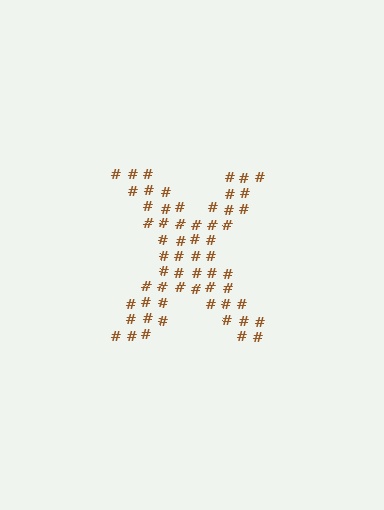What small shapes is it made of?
It is made of small hash symbols.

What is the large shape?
The large shape is the letter X.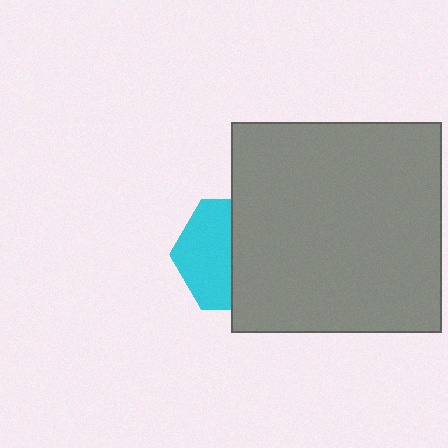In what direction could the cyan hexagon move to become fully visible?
The cyan hexagon could move left. That would shift it out from behind the gray square entirely.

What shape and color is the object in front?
The object in front is a gray square.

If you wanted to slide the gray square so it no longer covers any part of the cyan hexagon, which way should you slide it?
Slide it right — that is the most direct way to separate the two shapes.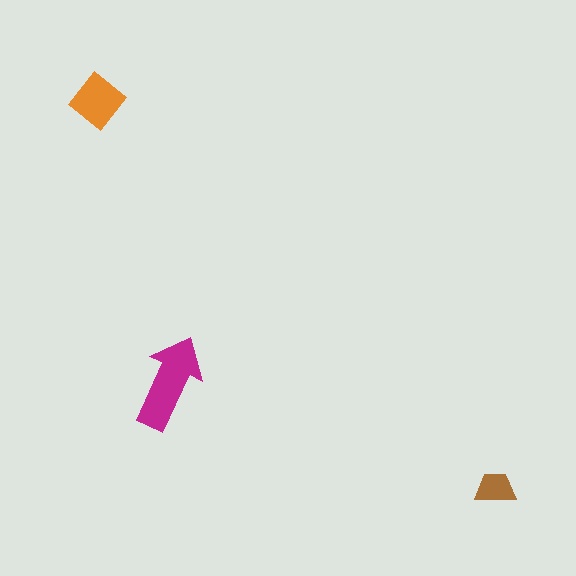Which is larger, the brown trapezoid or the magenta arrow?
The magenta arrow.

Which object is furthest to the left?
The orange diamond is leftmost.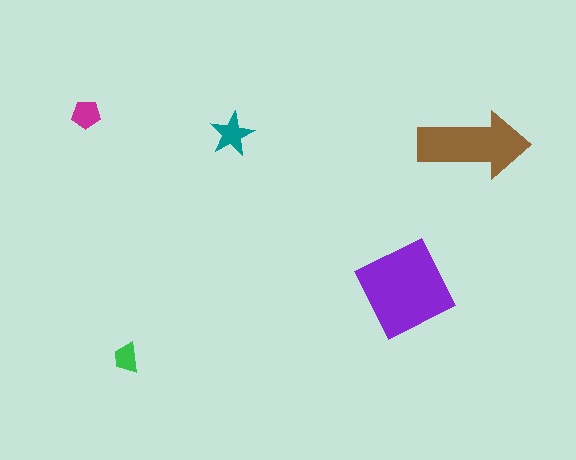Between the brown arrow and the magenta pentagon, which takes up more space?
The brown arrow.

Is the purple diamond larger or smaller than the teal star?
Larger.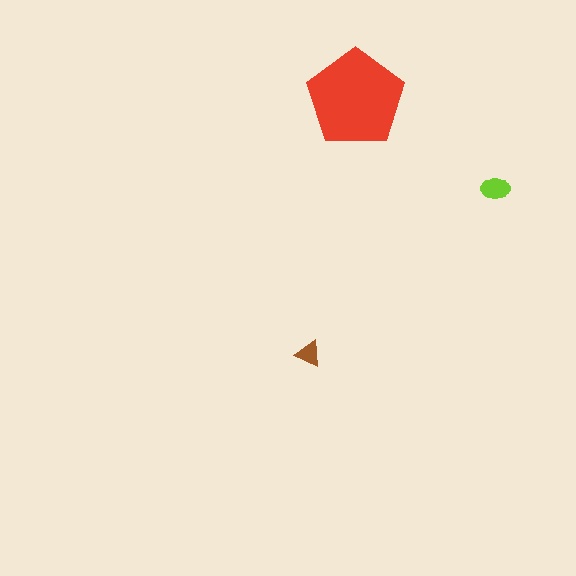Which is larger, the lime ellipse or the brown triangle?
The lime ellipse.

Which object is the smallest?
The brown triangle.